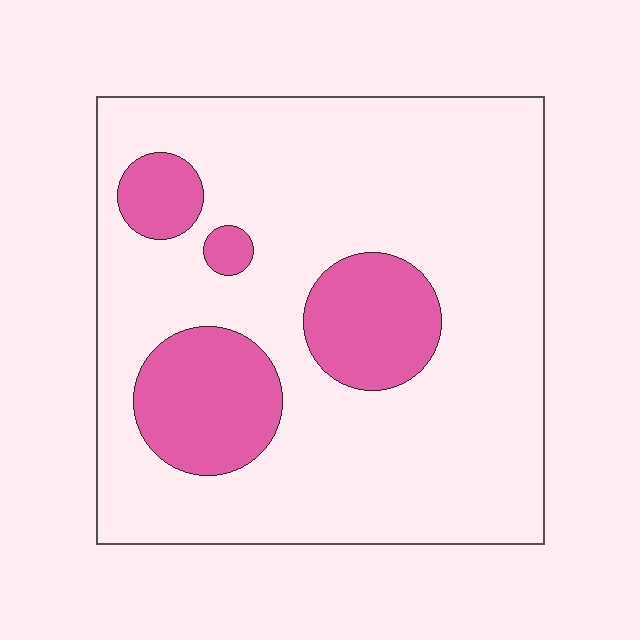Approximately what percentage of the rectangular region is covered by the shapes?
Approximately 20%.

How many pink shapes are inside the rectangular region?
4.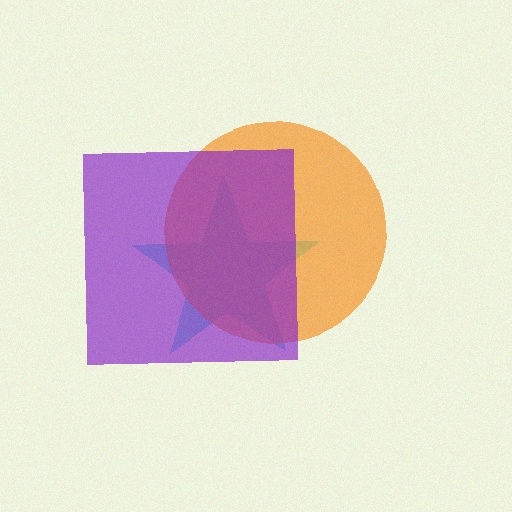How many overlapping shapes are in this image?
There are 3 overlapping shapes in the image.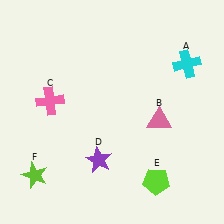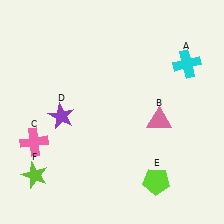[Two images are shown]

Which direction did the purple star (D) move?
The purple star (D) moved up.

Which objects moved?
The objects that moved are: the pink cross (C), the purple star (D).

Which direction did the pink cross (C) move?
The pink cross (C) moved down.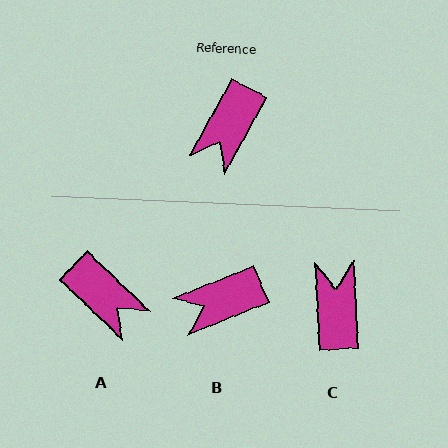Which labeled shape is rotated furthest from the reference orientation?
C, about 149 degrees away.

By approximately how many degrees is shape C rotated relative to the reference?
Approximately 149 degrees clockwise.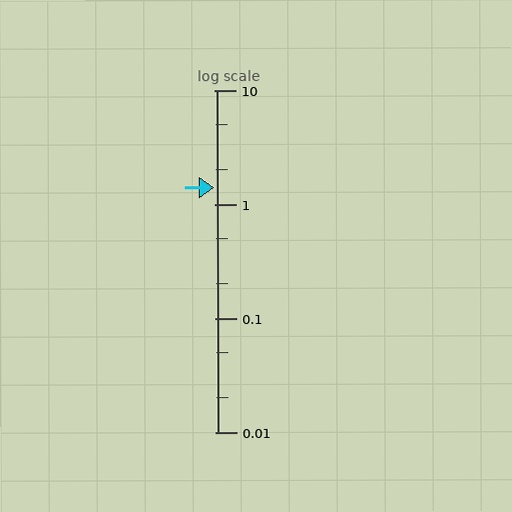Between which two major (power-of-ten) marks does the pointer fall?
The pointer is between 1 and 10.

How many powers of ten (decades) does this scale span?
The scale spans 3 decades, from 0.01 to 10.